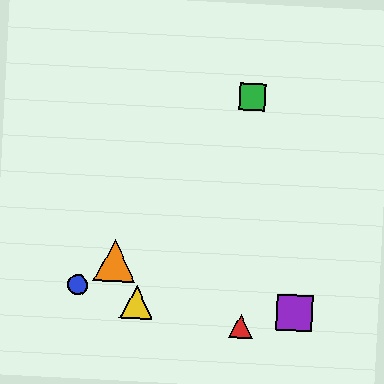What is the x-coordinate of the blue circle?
The blue circle is at x≈78.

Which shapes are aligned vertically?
The red triangle, the green square are aligned vertically.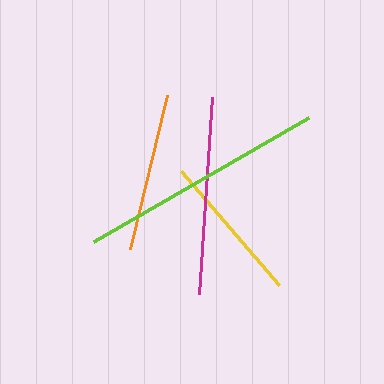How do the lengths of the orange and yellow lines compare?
The orange and yellow lines are approximately the same length.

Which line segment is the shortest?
The yellow line is the shortest at approximately 151 pixels.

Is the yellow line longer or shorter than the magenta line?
The magenta line is longer than the yellow line.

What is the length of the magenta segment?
The magenta segment is approximately 198 pixels long.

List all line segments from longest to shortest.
From longest to shortest: lime, magenta, orange, yellow.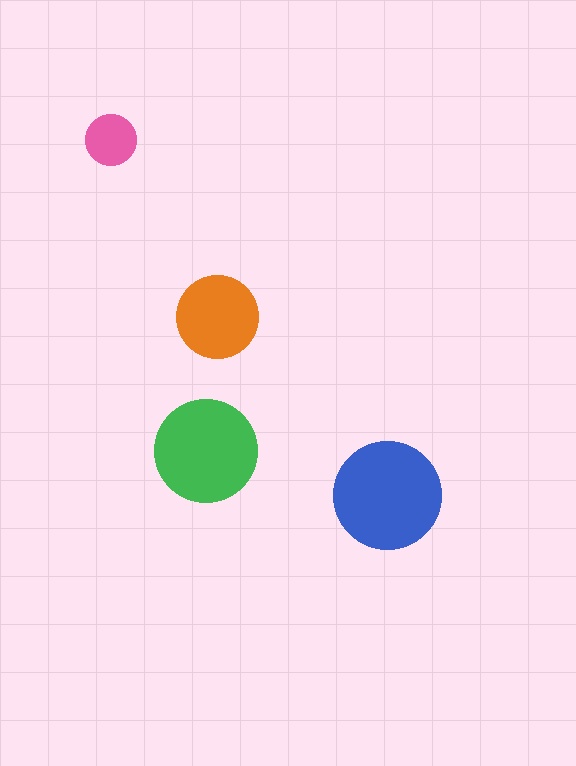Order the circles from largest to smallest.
the blue one, the green one, the orange one, the pink one.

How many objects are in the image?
There are 4 objects in the image.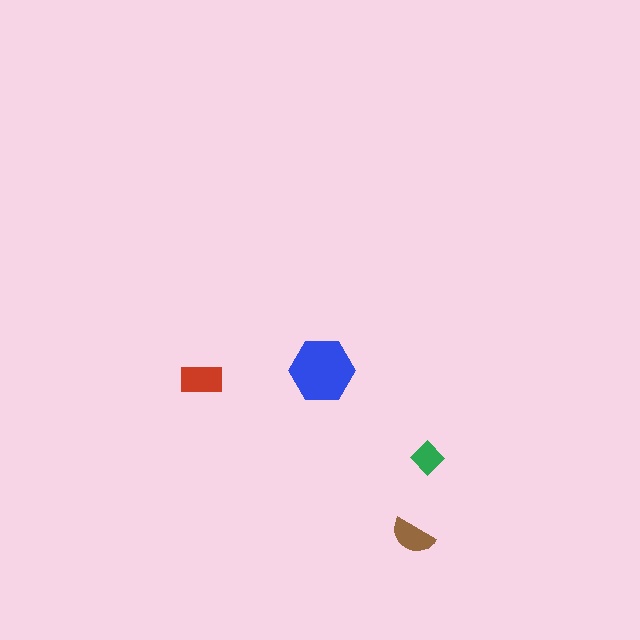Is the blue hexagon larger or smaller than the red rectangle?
Larger.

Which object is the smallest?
The green diamond.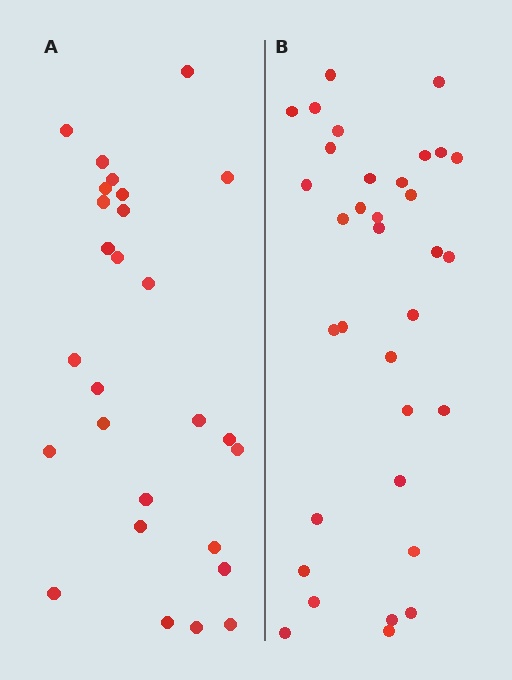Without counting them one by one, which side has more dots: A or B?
Region B (the right region) has more dots.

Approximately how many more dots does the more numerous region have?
Region B has roughly 8 or so more dots than region A.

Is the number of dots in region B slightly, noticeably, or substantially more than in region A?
Region B has noticeably more, but not dramatically so. The ratio is roughly 1.3 to 1.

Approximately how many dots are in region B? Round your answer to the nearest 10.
About 30 dots. (The exact count is 34, which rounds to 30.)